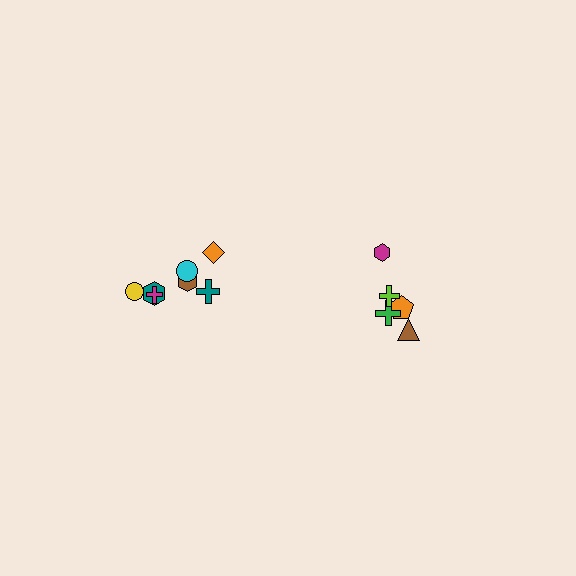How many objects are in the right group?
There are 5 objects.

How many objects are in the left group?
There are 7 objects.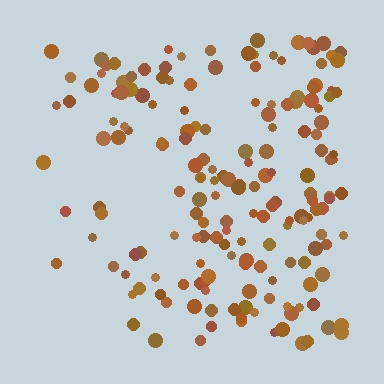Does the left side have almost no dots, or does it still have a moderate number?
Still a moderate number, just noticeably fewer than the right.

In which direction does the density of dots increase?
From left to right, with the right side densest.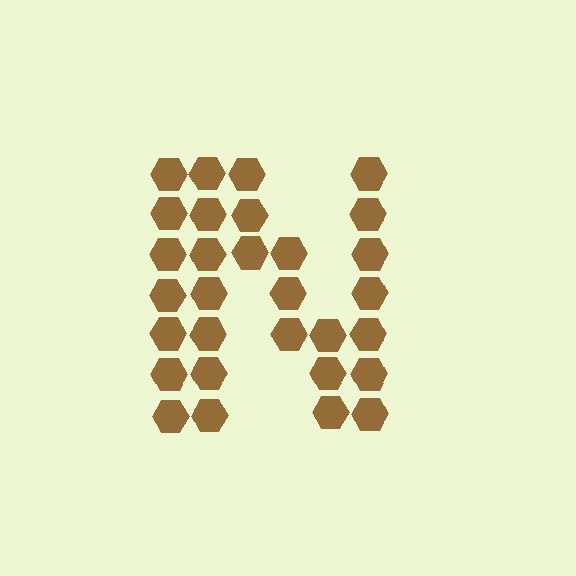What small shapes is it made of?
It is made of small hexagons.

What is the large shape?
The large shape is the letter N.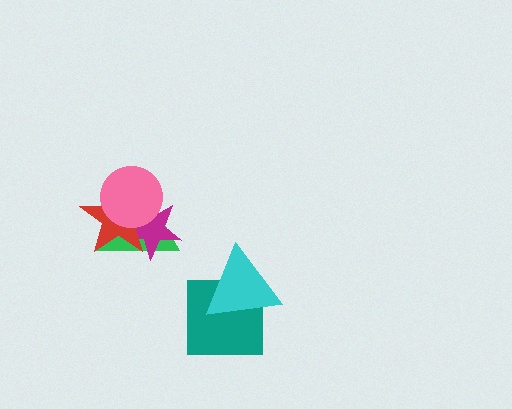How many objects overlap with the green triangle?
3 objects overlap with the green triangle.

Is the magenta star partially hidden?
Yes, it is partially covered by another shape.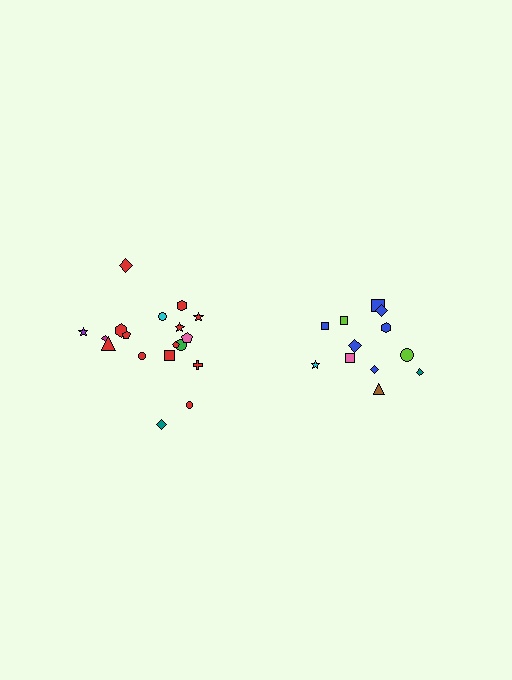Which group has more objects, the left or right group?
The left group.